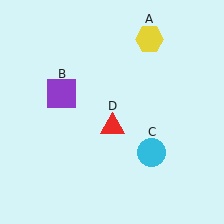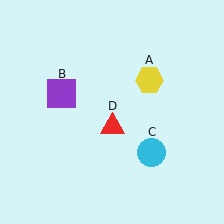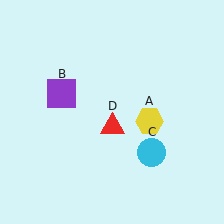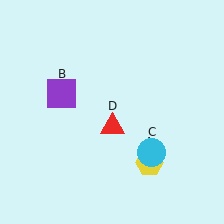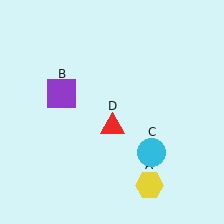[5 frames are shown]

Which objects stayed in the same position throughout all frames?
Purple square (object B) and cyan circle (object C) and red triangle (object D) remained stationary.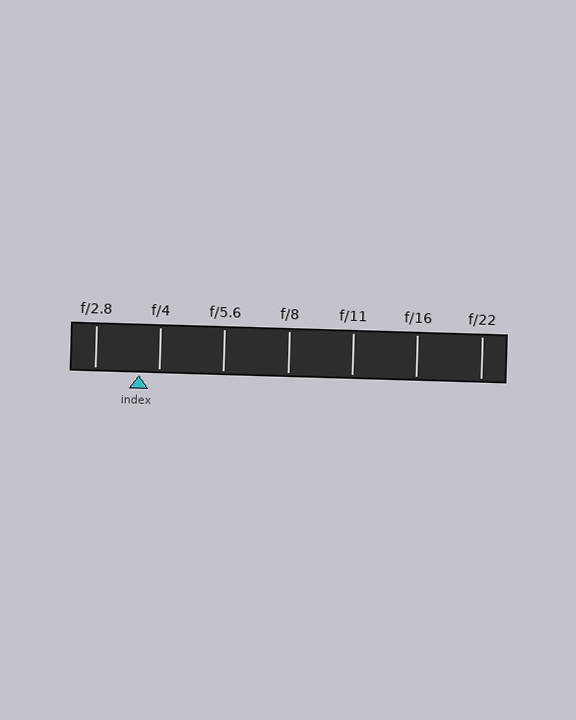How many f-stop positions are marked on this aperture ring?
There are 7 f-stop positions marked.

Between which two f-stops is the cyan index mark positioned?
The index mark is between f/2.8 and f/4.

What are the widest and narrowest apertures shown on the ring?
The widest aperture shown is f/2.8 and the narrowest is f/22.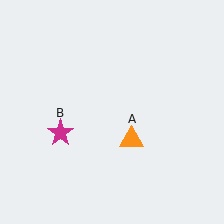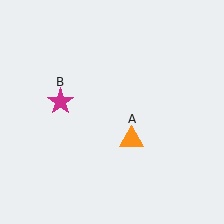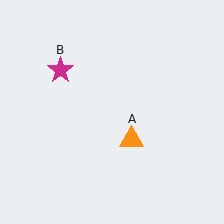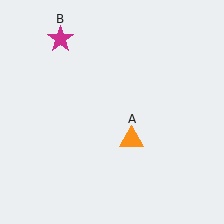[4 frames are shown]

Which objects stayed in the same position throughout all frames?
Orange triangle (object A) remained stationary.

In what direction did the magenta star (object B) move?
The magenta star (object B) moved up.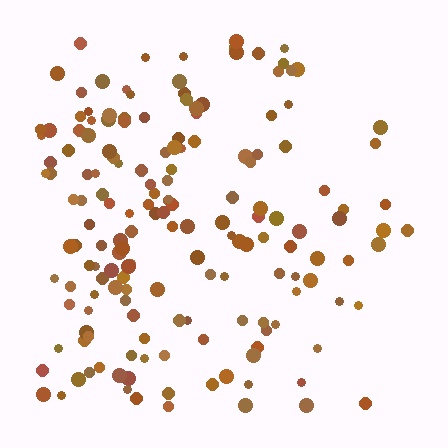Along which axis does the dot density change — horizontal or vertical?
Horizontal.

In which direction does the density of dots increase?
From right to left, with the left side densest.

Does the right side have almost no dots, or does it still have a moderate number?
Still a moderate number, just noticeably fewer than the left.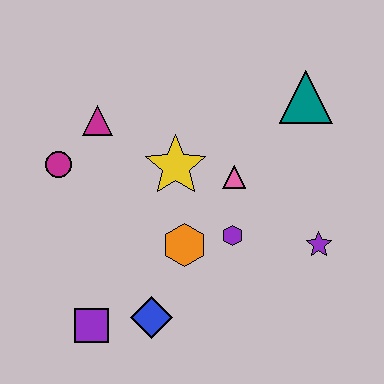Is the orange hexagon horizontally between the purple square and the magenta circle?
No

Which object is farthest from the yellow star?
The purple square is farthest from the yellow star.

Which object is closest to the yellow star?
The pink triangle is closest to the yellow star.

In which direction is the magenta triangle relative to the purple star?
The magenta triangle is to the left of the purple star.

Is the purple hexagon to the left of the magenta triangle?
No